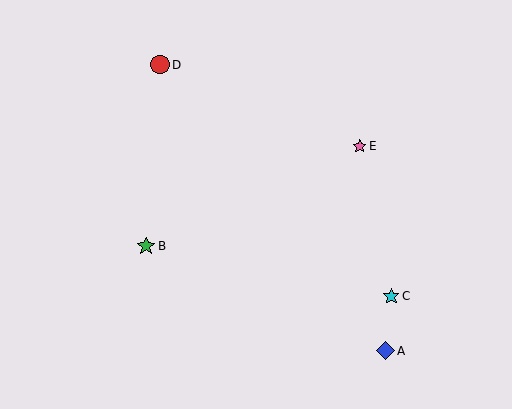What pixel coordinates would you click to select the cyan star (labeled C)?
Click at (391, 296) to select the cyan star C.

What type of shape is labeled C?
Shape C is a cyan star.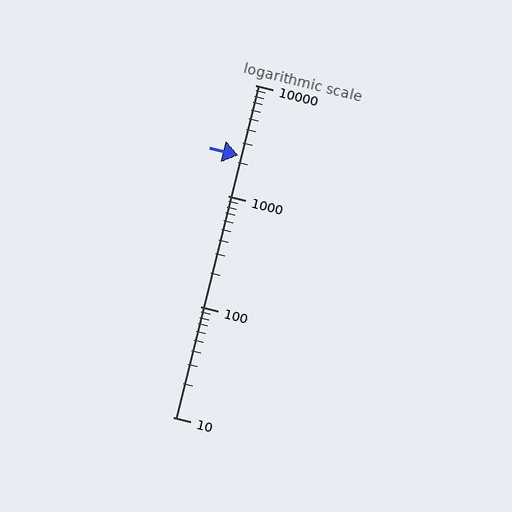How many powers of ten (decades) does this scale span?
The scale spans 3 decades, from 10 to 10000.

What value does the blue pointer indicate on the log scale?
The pointer indicates approximately 2300.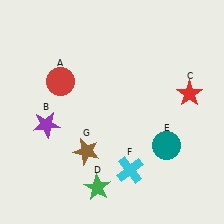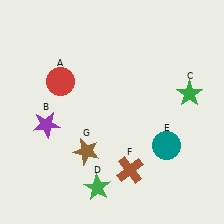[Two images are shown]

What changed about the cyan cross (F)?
In Image 1, F is cyan. In Image 2, it changed to brown.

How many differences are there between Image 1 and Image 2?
There are 2 differences between the two images.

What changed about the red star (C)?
In Image 1, C is red. In Image 2, it changed to green.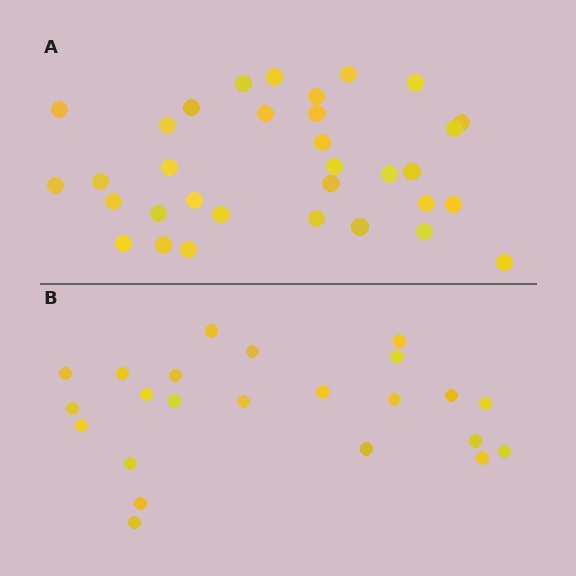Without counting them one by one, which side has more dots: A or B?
Region A (the top region) has more dots.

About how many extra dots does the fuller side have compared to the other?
Region A has roughly 10 or so more dots than region B.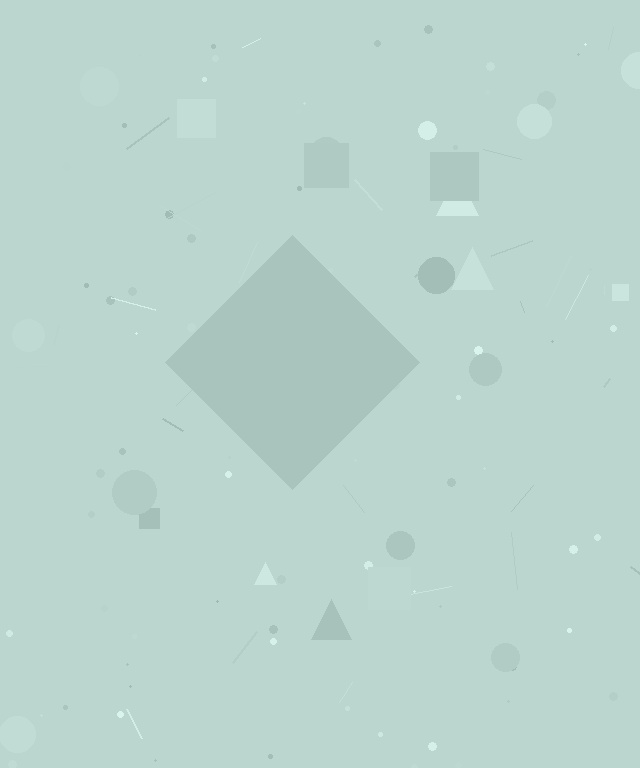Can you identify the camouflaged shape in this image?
The camouflaged shape is a diamond.